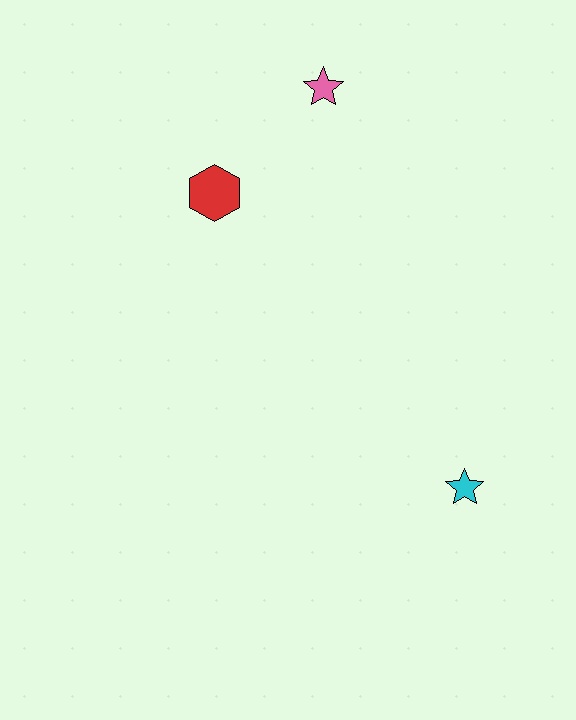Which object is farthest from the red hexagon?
The cyan star is farthest from the red hexagon.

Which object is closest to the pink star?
The red hexagon is closest to the pink star.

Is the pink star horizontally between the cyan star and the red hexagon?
Yes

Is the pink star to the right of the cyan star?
No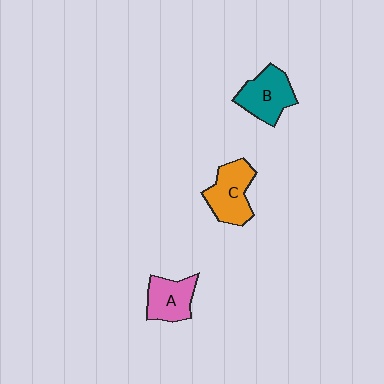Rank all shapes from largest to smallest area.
From largest to smallest: C (orange), B (teal), A (pink).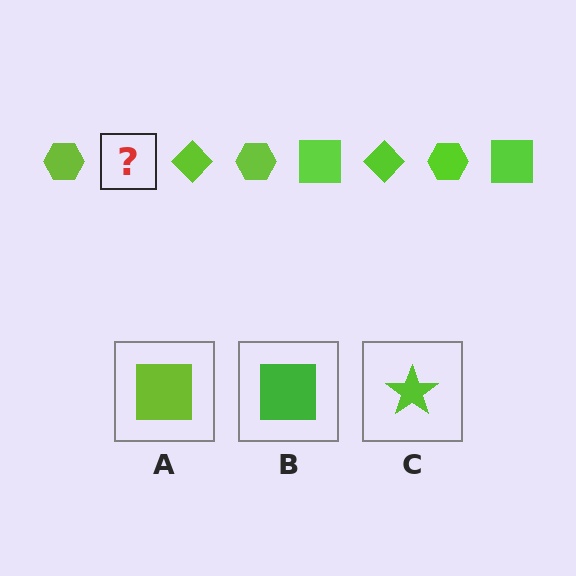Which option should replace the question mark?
Option A.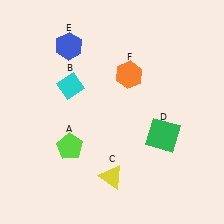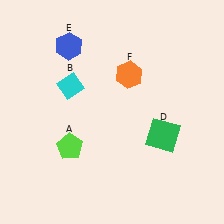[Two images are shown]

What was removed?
The yellow triangle (C) was removed in Image 2.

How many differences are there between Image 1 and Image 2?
There is 1 difference between the two images.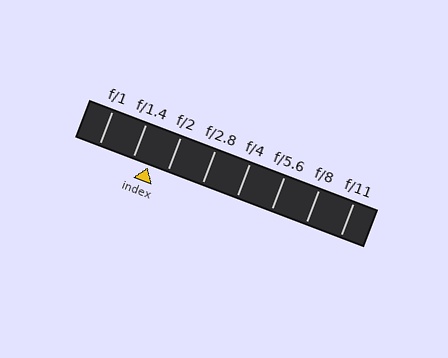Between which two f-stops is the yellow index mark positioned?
The index mark is between f/1.4 and f/2.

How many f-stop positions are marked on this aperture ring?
There are 8 f-stop positions marked.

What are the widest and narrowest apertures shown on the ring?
The widest aperture shown is f/1 and the narrowest is f/11.